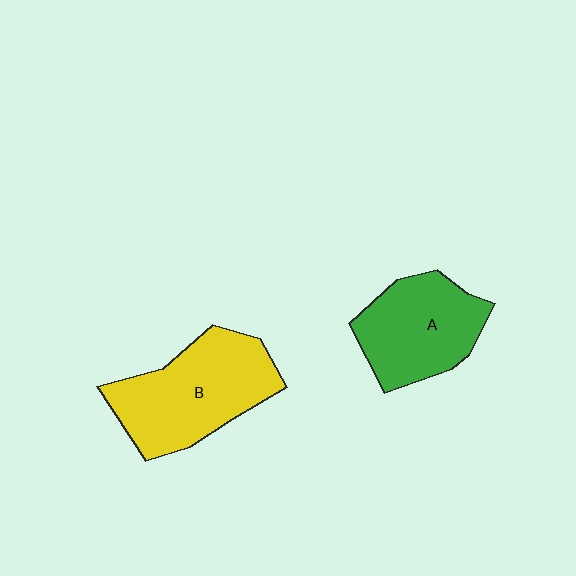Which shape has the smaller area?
Shape A (green).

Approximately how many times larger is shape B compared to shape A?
Approximately 1.2 times.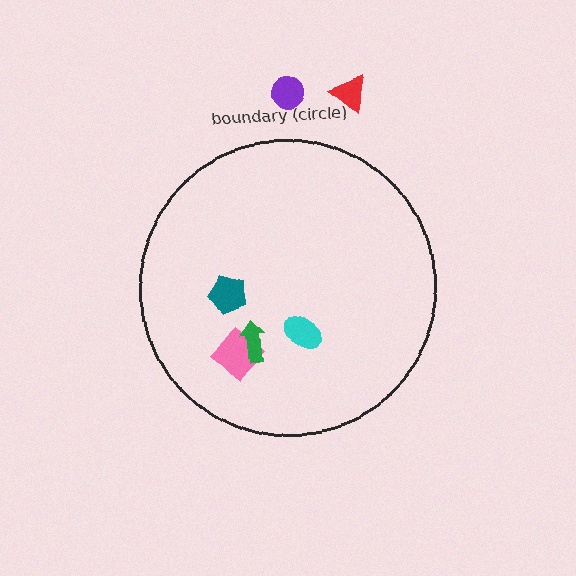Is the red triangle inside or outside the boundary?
Outside.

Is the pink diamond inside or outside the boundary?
Inside.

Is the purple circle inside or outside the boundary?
Outside.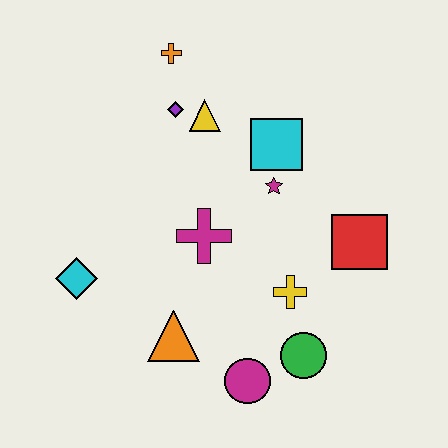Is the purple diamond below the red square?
No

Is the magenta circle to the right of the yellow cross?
No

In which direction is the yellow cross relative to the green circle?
The yellow cross is above the green circle.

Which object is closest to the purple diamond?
The yellow triangle is closest to the purple diamond.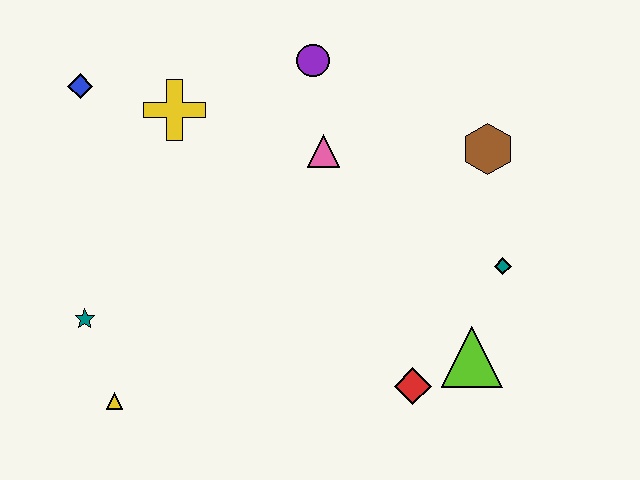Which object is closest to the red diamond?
The lime triangle is closest to the red diamond.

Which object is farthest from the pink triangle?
The yellow triangle is farthest from the pink triangle.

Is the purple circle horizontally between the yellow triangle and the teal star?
No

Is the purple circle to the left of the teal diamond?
Yes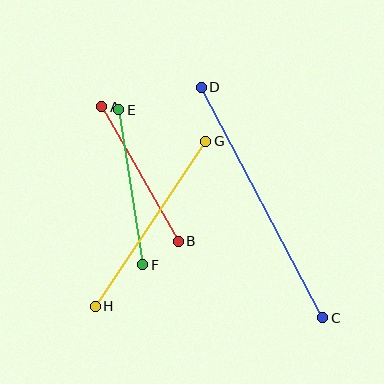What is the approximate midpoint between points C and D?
The midpoint is at approximately (262, 203) pixels.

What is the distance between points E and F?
The distance is approximately 157 pixels.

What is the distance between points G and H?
The distance is approximately 199 pixels.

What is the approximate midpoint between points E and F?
The midpoint is at approximately (131, 187) pixels.